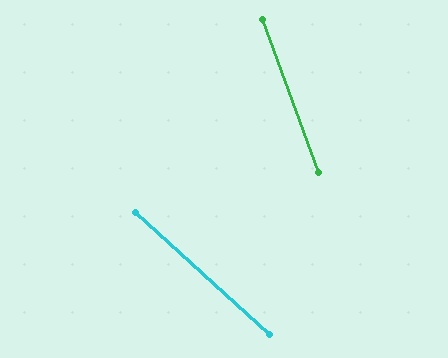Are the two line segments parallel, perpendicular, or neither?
Neither parallel nor perpendicular — they differ by about 28°.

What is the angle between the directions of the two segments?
Approximately 28 degrees.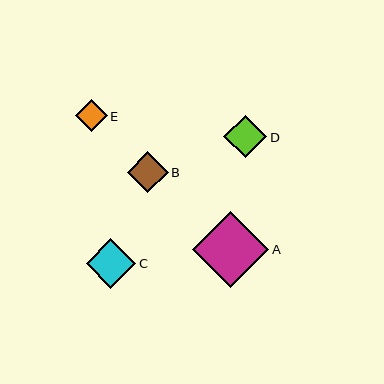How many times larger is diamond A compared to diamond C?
Diamond A is approximately 1.5 times the size of diamond C.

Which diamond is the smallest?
Diamond E is the smallest with a size of approximately 32 pixels.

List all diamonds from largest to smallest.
From largest to smallest: A, C, D, B, E.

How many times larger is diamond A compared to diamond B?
Diamond A is approximately 1.8 times the size of diamond B.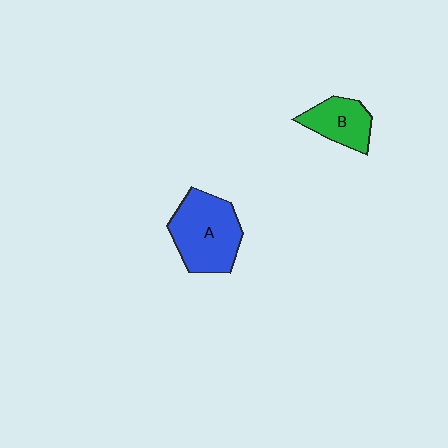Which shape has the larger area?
Shape A (blue).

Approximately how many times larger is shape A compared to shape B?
Approximately 1.7 times.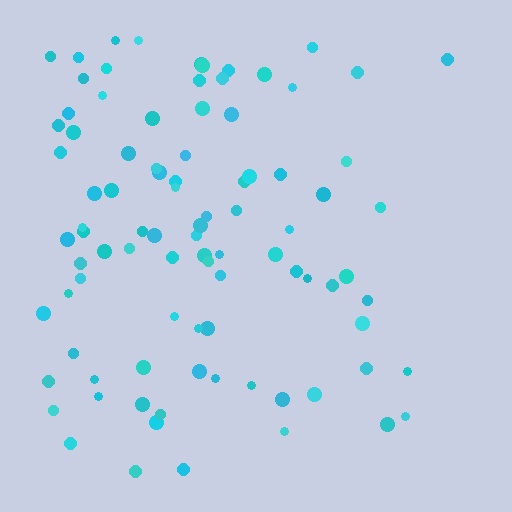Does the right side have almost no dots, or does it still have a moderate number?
Still a moderate number, just noticeably fewer than the left.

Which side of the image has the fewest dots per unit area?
The right.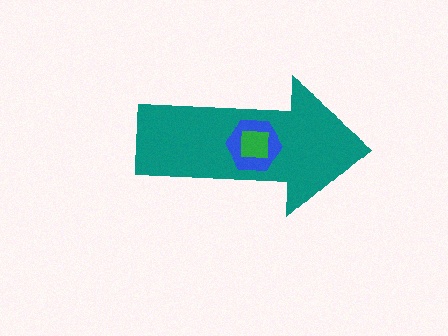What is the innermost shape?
The green square.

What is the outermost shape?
The teal arrow.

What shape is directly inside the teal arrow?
The blue hexagon.